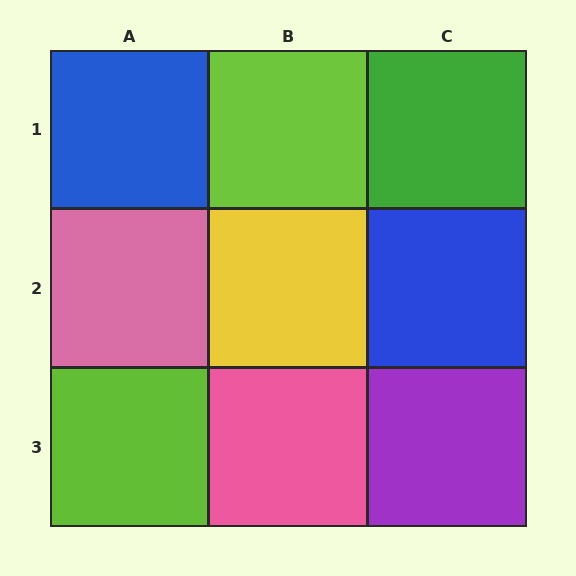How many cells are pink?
2 cells are pink.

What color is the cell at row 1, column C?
Green.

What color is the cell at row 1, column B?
Lime.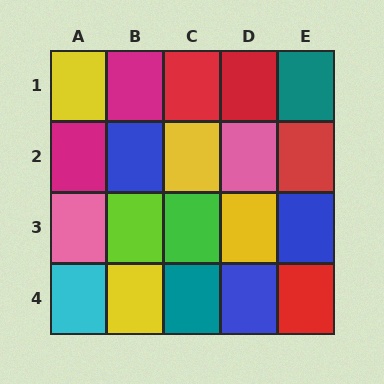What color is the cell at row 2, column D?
Pink.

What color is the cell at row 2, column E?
Red.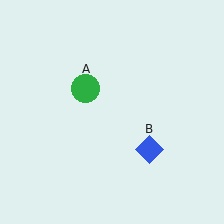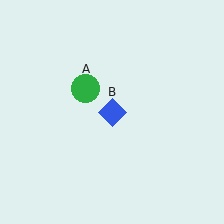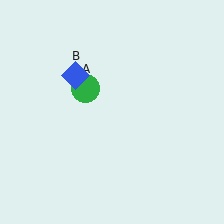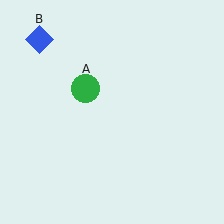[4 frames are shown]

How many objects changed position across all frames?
1 object changed position: blue diamond (object B).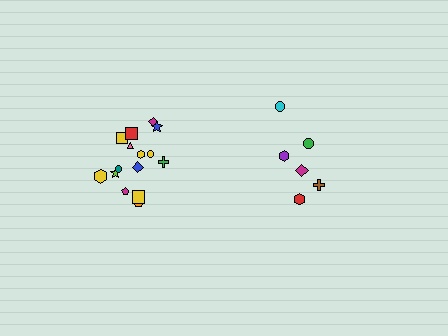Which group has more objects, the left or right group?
The left group.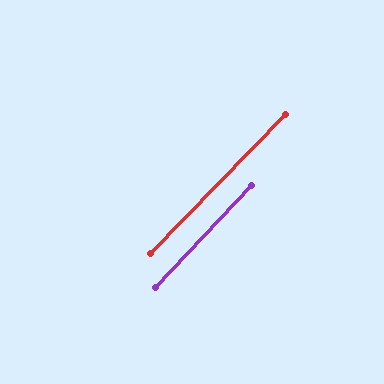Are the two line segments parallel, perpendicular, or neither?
Parallel — their directions differ by only 0.8°.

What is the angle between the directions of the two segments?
Approximately 1 degree.